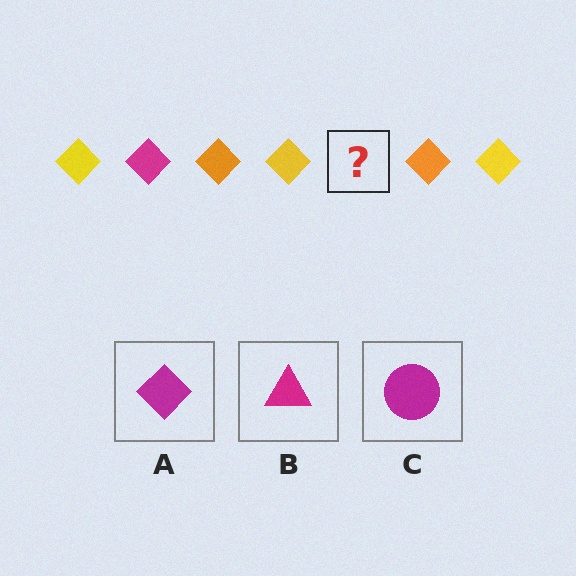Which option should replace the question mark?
Option A.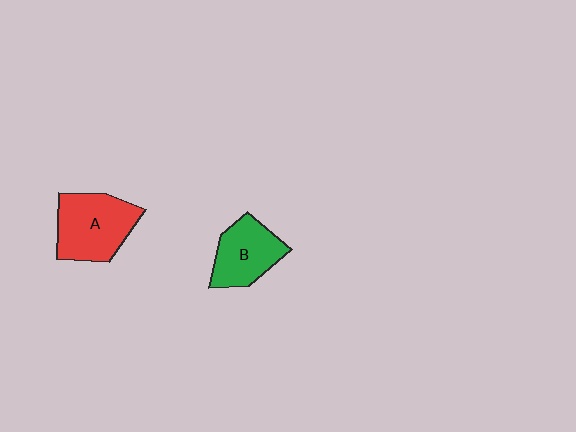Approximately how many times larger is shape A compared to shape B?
Approximately 1.3 times.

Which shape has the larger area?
Shape A (red).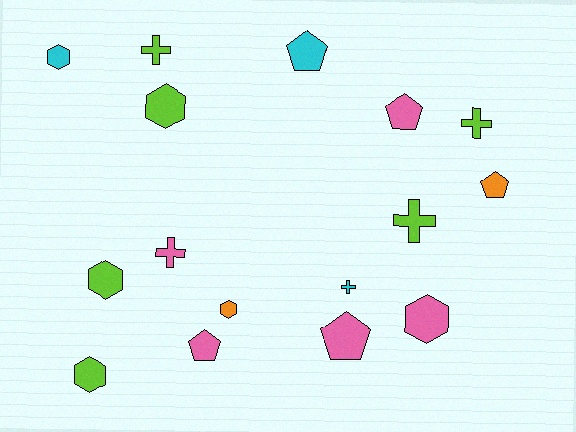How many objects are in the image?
There are 16 objects.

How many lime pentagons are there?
There are no lime pentagons.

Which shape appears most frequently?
Hexagon, with 6 objects.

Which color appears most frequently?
Lime, with 6 objects.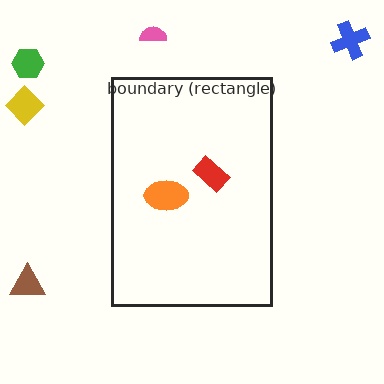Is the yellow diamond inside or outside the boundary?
Outside.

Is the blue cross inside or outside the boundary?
Outside.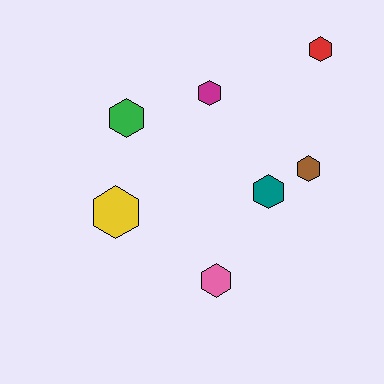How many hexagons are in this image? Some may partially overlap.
There are 7 hexagons.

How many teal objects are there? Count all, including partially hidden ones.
There is 1 teal object.